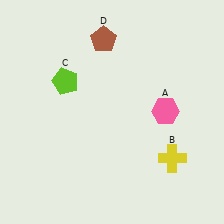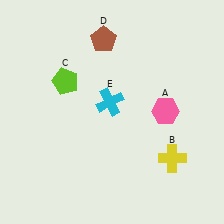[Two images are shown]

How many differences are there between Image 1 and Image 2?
There is 1 difference between the two images.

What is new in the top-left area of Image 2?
A cyan cross (E) was added in the top-left area of Image 2.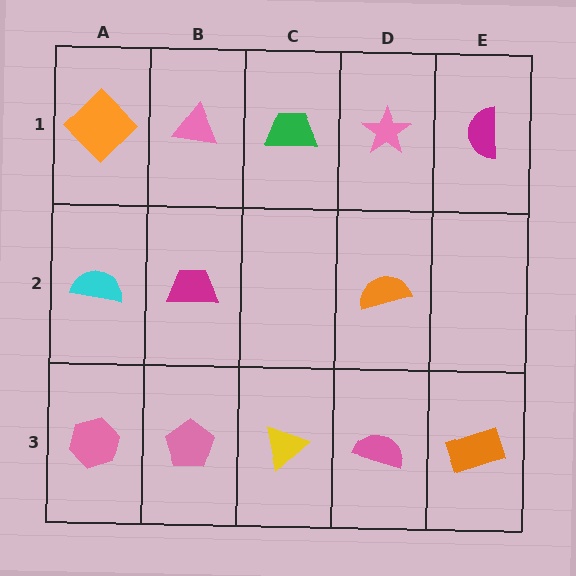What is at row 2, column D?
An orange semicircle.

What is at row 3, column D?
A pink semicircle.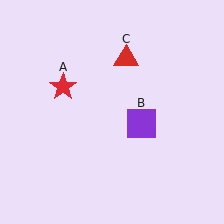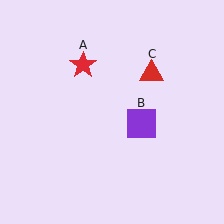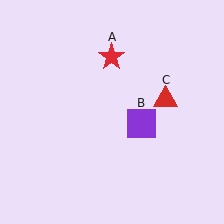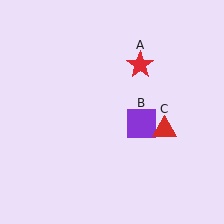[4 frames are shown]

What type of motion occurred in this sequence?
The red star (object A), red triangle (object C) rotated clockwise around the center of the scene.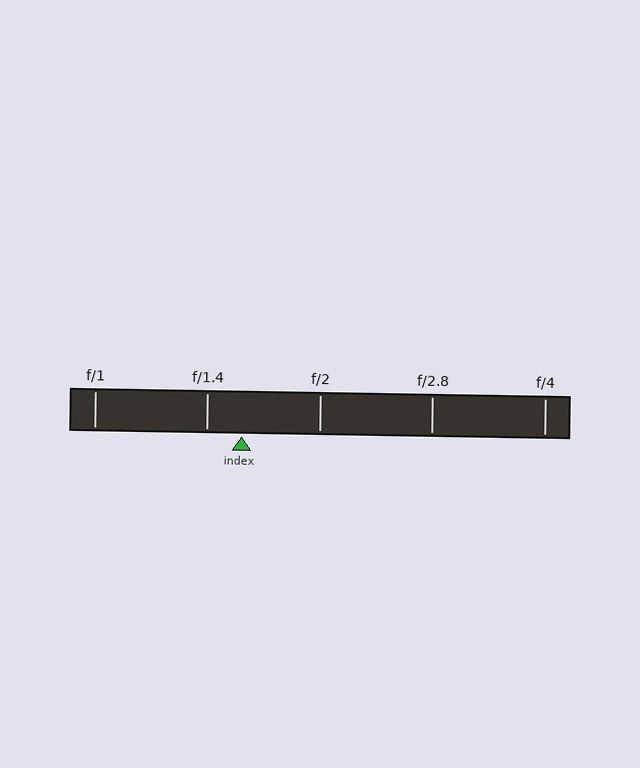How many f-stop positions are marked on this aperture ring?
There are 5 f-stop positions marked.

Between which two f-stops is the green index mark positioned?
The index mark is between f/1.4 and f/2.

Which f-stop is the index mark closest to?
The index mark is closest to f/1.4.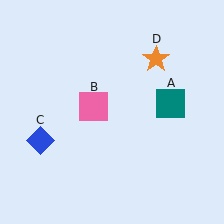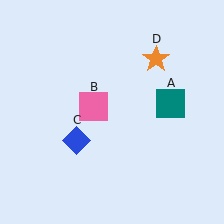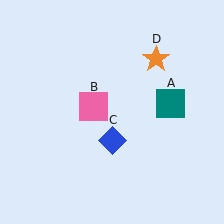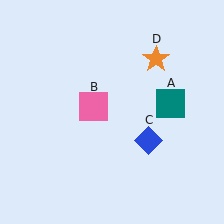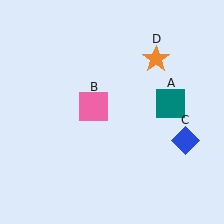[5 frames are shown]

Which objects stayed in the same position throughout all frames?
Teal square (object A) and pink square (object B) and orange star (object D) remained stationary.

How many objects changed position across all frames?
1 object changed position: blue diamond (object C).